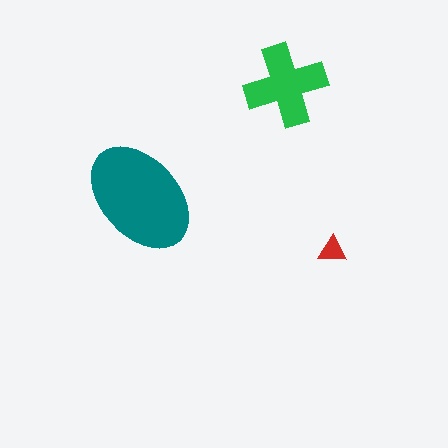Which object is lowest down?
The red triangle is bottommost.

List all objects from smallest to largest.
The red triangle, the green cross, the teal ellipse.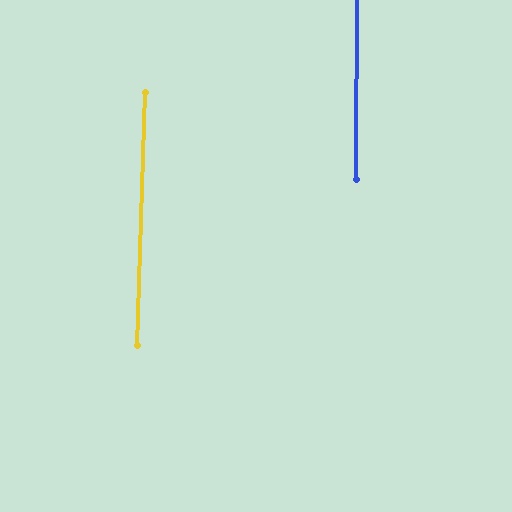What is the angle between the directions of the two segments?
Approximately 2 degrees.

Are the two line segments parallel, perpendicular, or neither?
Parallel — their directions differ by only 1.9°.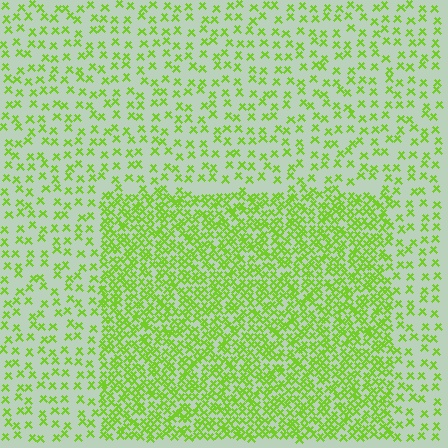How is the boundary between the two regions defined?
The boundary is defined by a change in element density (approximately 2.5x ratio). All elements are the same color, size, and shape.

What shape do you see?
I see a rectangle.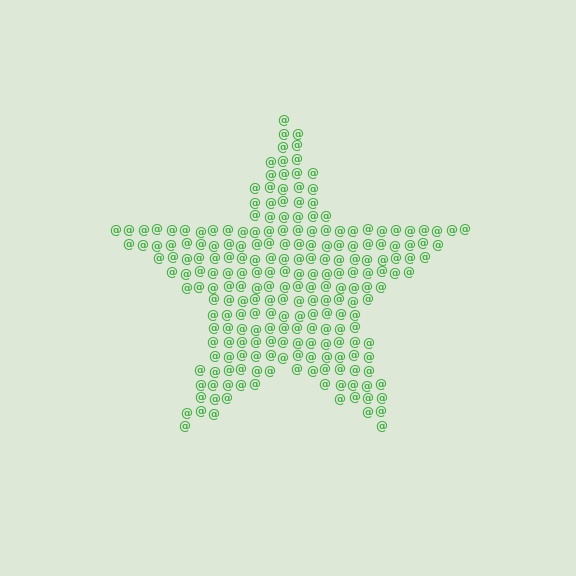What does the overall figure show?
The overall figure shows a star.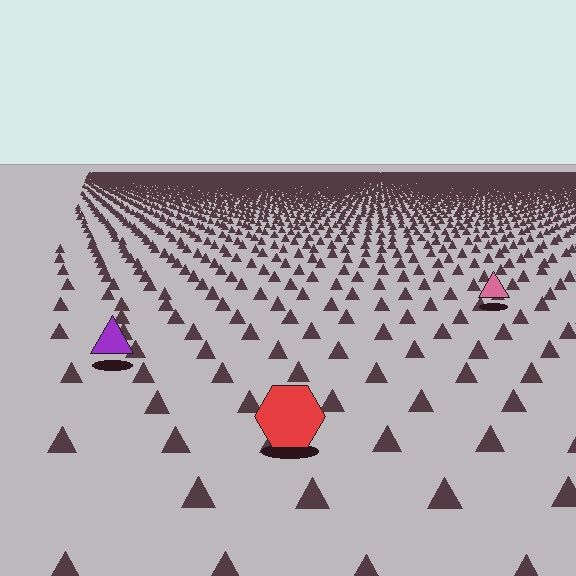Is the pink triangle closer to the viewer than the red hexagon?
No. The red hexagon is closer — you can tell from the texture gradient: the ground texture is coarser near it.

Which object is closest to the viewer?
The red hexagon is closest. The texture marks near it are larger and more spread out.